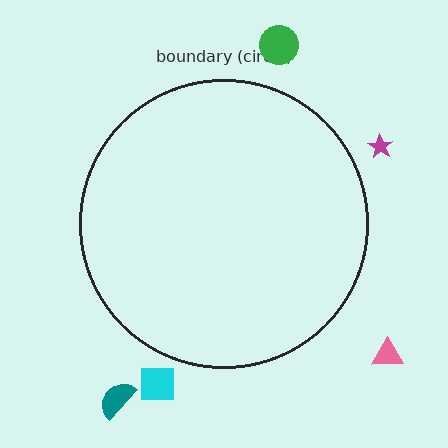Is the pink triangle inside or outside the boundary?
Outside.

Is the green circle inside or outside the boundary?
Outside.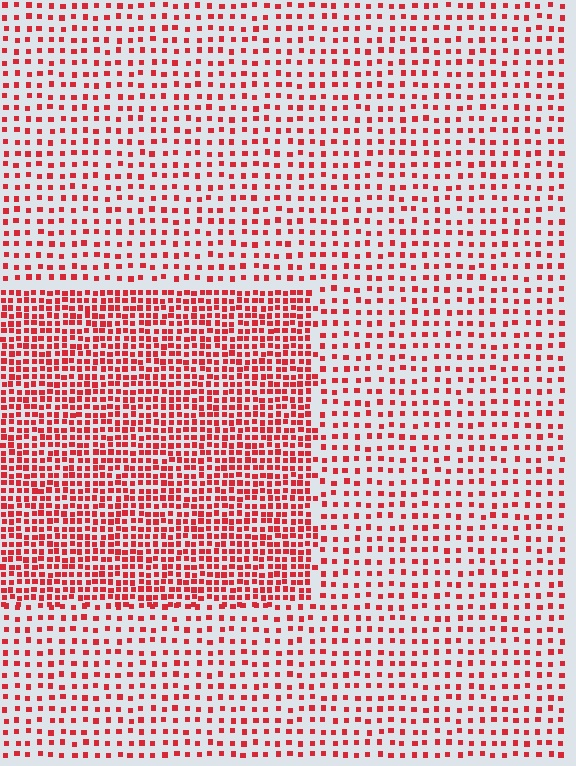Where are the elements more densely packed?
The elements are more densely packed inside the rectangle boundary.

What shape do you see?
I see a rectangle.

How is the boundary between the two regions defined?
The boundary is defined by a change in element density (approximately 2.2x ratio). All elements are the same color, size, and shape.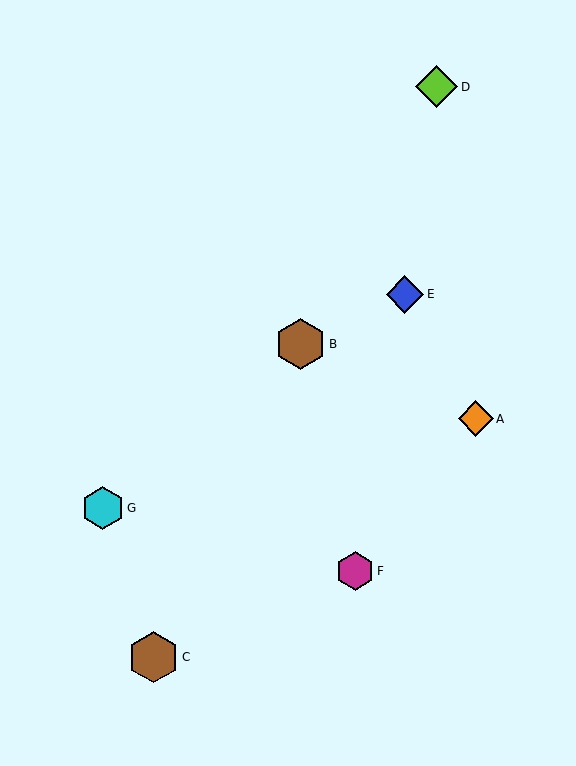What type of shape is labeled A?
Shape A is an orange diamond.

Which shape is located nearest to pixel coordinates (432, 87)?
The lime diamond (labeled D) at (437, 87) is nearest to that location.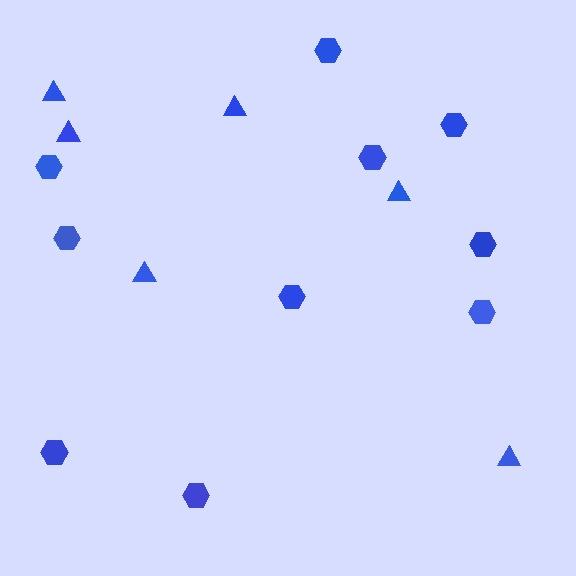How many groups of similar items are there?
There are 2 groups: one group of triangles (6) and one group of hexagons (10).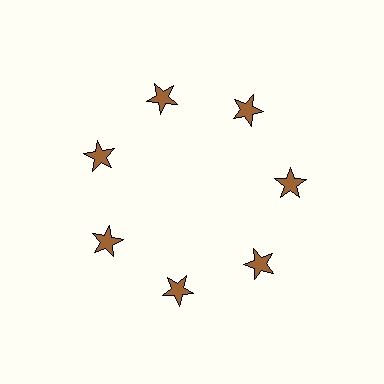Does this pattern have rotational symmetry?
Yes, this pattern has 7-fold rotational symmetry. It looks the same after rotating 51 degrees around the center.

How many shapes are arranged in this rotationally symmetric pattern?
There are 7 shapes, arranged in 7 groups of 1.